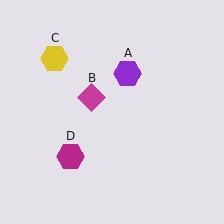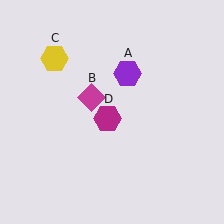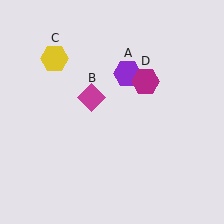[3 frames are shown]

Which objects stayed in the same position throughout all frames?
Purple hexagon (object A) and magenta diamond (object B) and yellow hexagon (object C) remained stationary.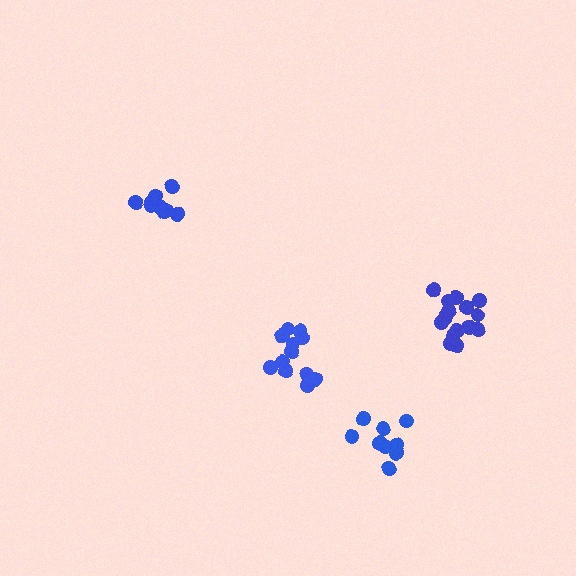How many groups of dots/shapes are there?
There are 4 groups.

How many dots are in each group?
Group 1: 15 dots, Group 2: 9 dots, Group 3: 12 dots, Group 4: 9 dots (45 total).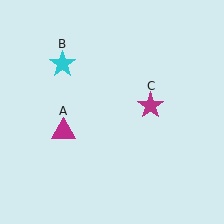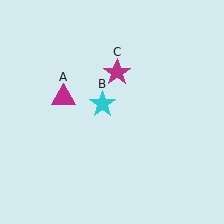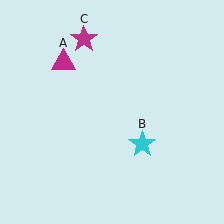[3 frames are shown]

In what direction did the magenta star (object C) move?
The magenta star (object C) moved up and to the left.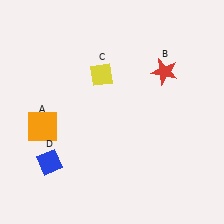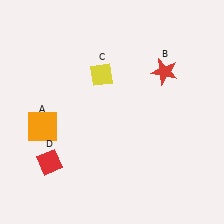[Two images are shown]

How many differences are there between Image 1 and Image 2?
There is 1 difference between the two images.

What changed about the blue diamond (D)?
In Image 1, D is blue. In Image 2, it changed to red.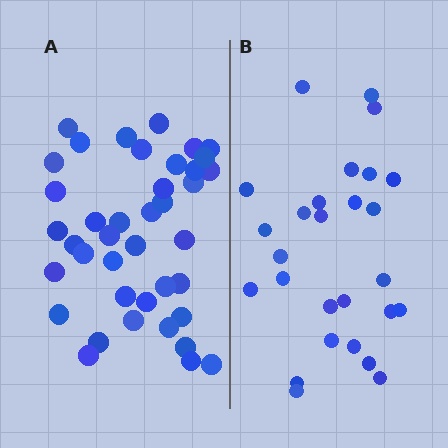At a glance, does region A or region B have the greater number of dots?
Region A (the left region) has more dots.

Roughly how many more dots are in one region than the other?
Region A has approximately 15 more dots than region B.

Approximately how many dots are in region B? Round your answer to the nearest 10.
About 30 dots. (The exact count is 27, which rounds to 30.)